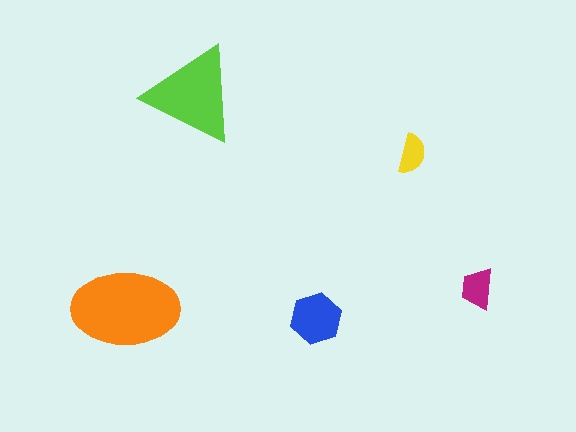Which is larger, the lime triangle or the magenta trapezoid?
The lime triangle.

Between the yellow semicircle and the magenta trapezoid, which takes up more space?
The magenta trapezoid.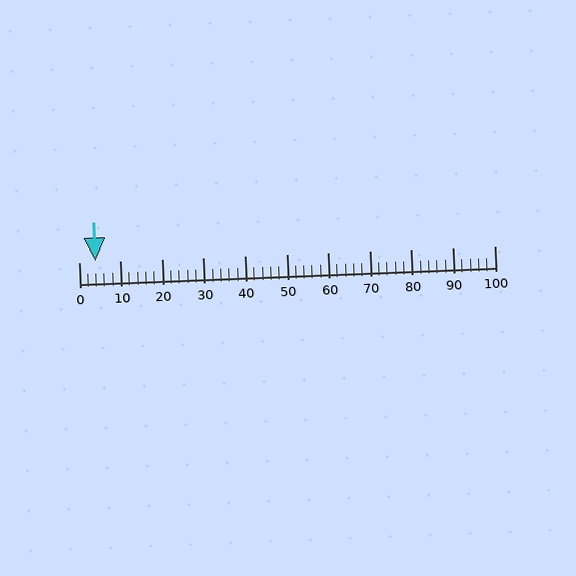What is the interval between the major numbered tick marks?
The major tick marks are spaced 10 units apart.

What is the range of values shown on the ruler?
The ruler shows values from 0 to 100.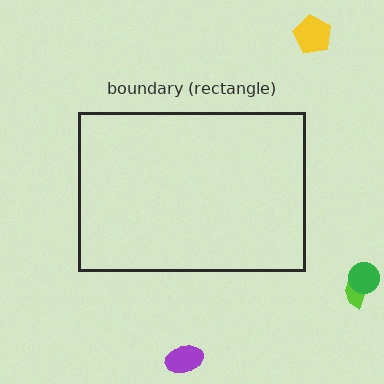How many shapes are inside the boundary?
0 inside, 4 outside.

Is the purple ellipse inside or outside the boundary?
Outside.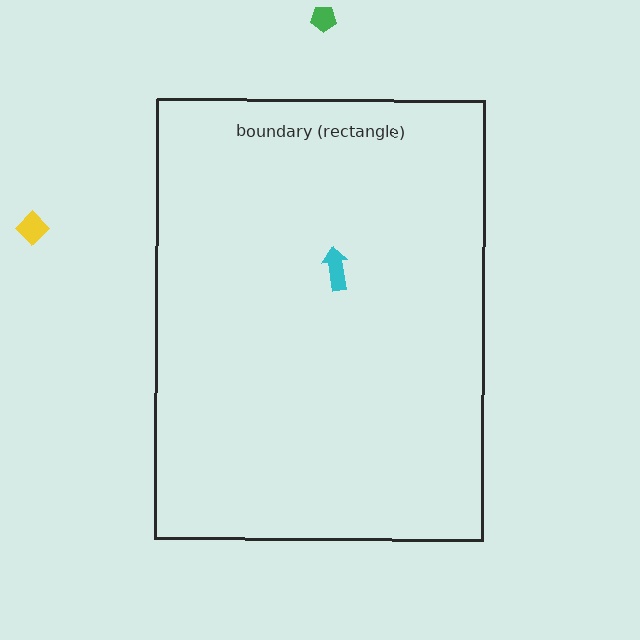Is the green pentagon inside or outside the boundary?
Outside.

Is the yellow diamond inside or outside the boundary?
Outside.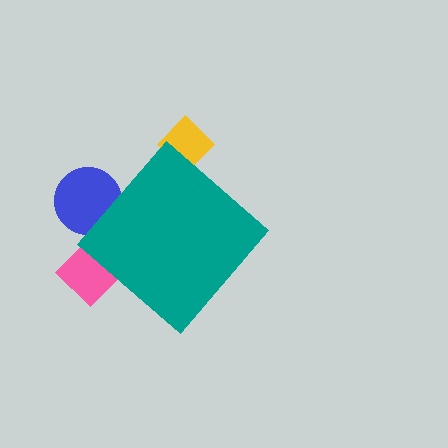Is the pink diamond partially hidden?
Yes, the pink diamond is partially hidden behind the teal diamond.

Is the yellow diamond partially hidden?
Yes, the yellow diamond is partially hidden behind the teal diamond.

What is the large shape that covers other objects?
A teal diamond.